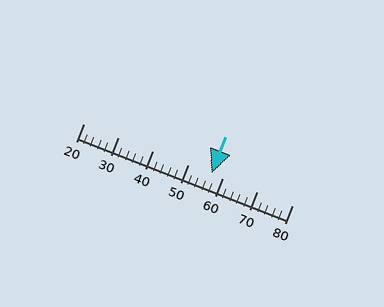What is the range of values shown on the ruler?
The ruler shows values from 20 to 80.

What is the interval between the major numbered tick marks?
The major tick marks are spaced 10 units apart.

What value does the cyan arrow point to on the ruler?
The cyan arrow points to approximately 57.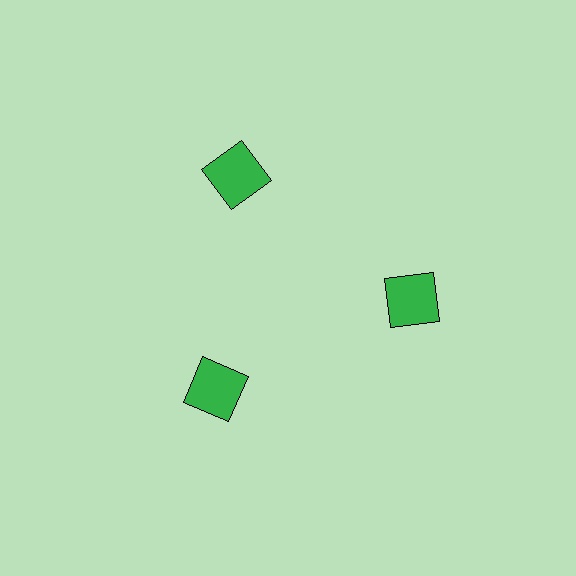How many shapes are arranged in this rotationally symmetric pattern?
There are 3 shapes, arranged in 3 groups of 1.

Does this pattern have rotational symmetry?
Yes, this pattern has 3-fold rotational symmetry. It looks the same after rotating 120 degrees around the center.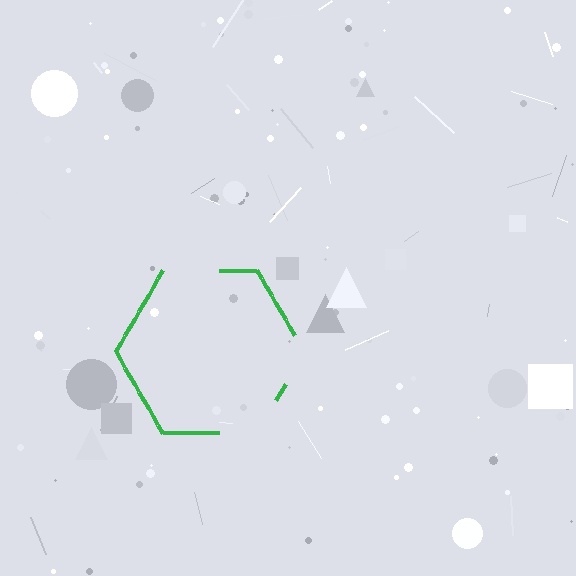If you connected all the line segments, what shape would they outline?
They would outline a hexagon.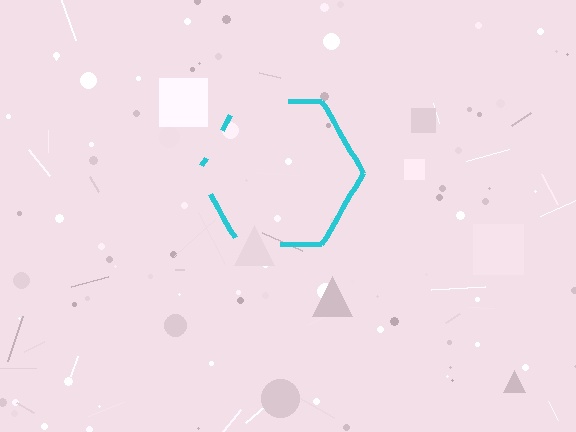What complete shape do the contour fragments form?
The contour fragments form a hexagon.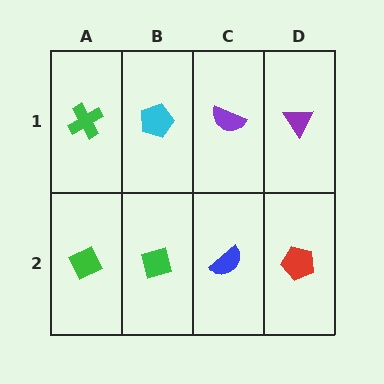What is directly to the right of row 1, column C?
A purple triangle.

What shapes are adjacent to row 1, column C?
A blue semicircle (row 2, column C), a cyan pentagon (row 1, column B), a purple triangle (row 1, column D).